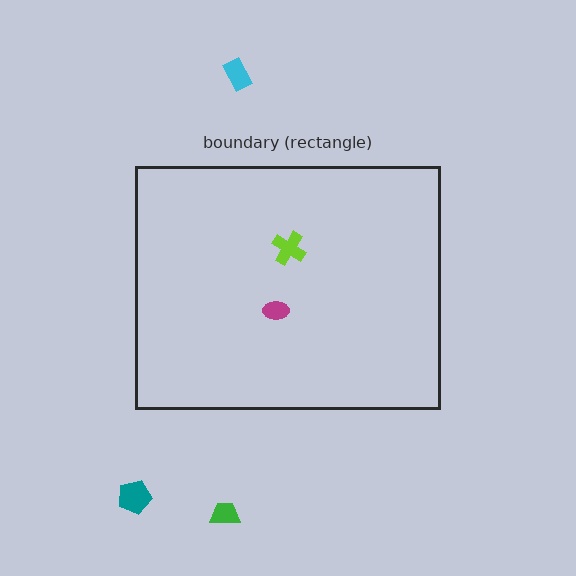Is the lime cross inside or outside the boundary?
Inside.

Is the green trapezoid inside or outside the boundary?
Outside.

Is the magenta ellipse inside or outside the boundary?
Inside.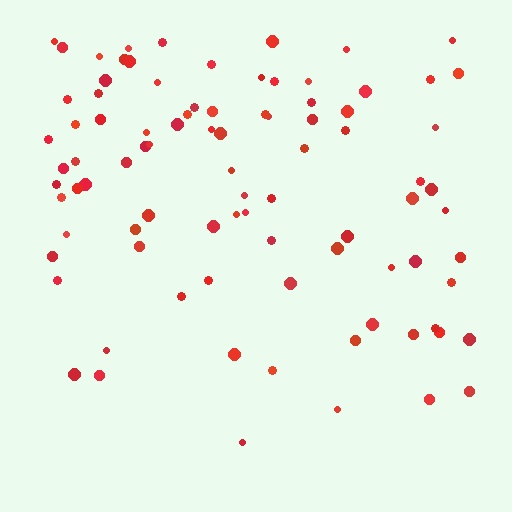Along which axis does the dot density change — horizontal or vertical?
Vertical.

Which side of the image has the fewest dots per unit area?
The bottom.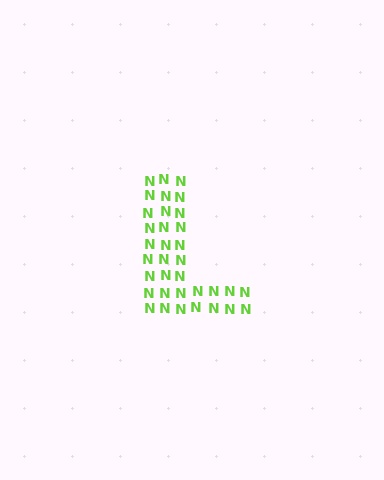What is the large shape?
The large shape is the letter L.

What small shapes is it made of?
It is made of small letter N's.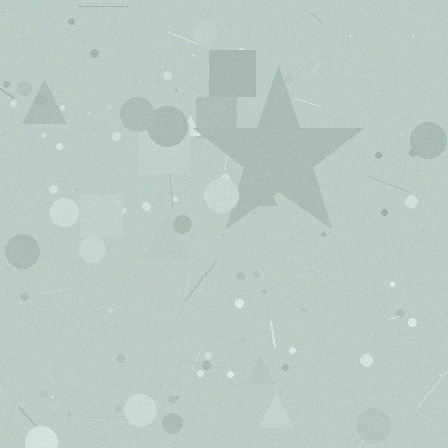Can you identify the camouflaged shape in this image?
The camouflaged shape is a star.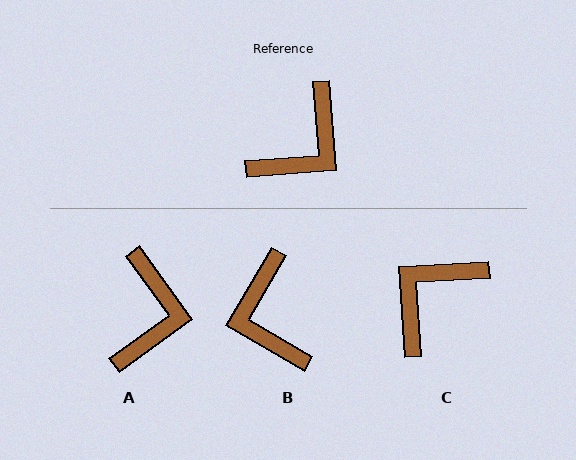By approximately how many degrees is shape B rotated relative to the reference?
Approximately 125 degrees clockwise.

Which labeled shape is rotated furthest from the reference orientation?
C, about 179 degrees away.